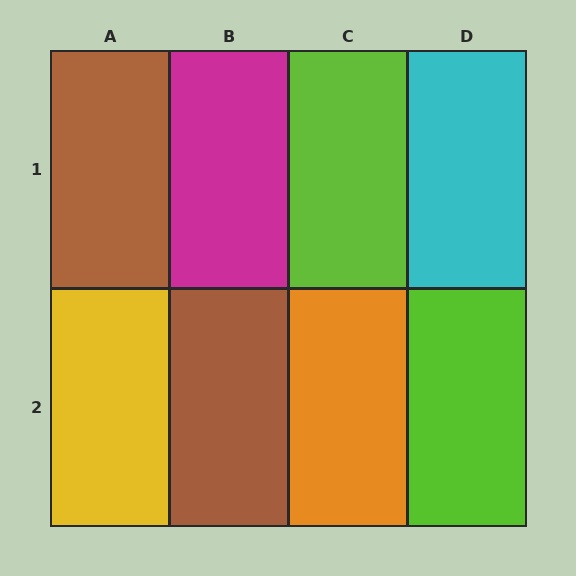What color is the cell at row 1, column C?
Lime.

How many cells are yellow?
1 cell is yellow.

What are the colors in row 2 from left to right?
Yellow, brown, orange, lime.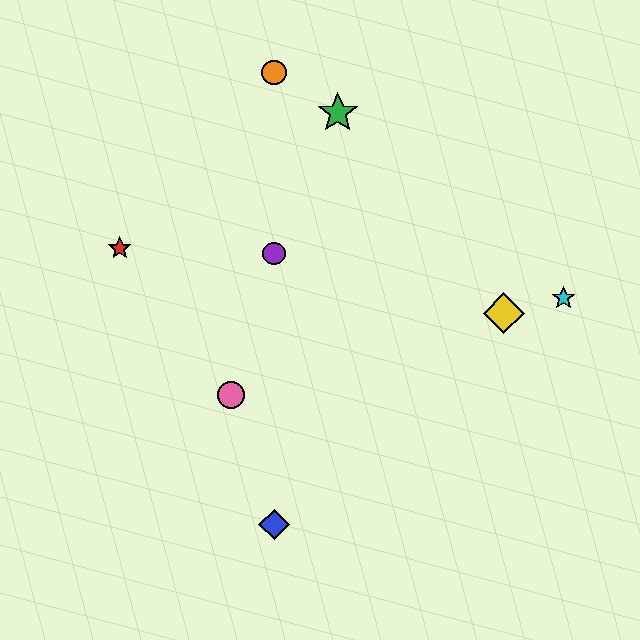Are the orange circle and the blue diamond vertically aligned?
Yes, both are at x≈274.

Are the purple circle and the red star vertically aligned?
No, the purple circle is at x≈274 and the red star is at x≈120.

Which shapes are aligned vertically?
The blue diamond, the purple circle, the orange circle are aligned vertically.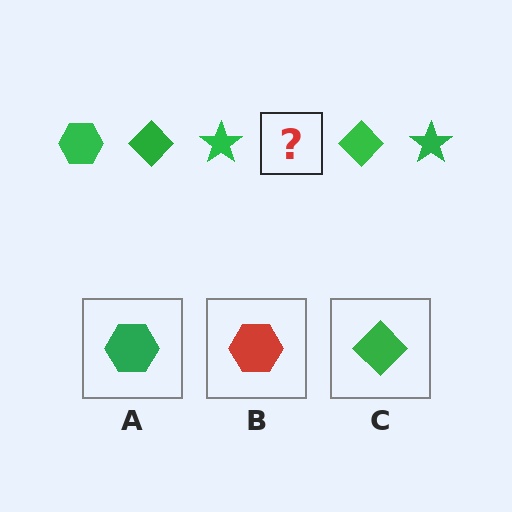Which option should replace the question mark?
Option A.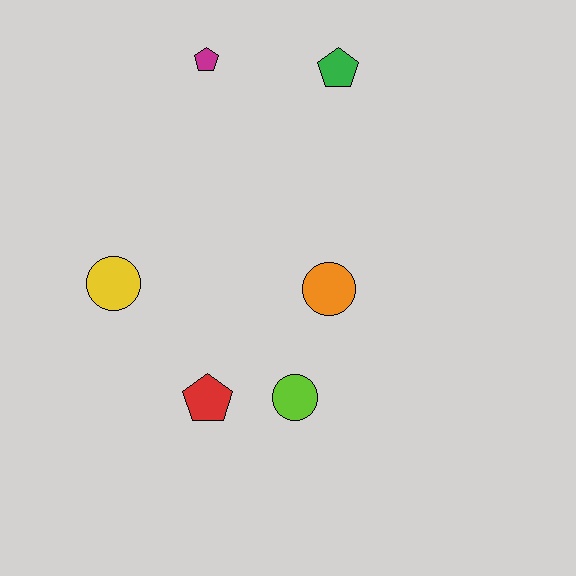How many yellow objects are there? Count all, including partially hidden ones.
There is 1 yellow object.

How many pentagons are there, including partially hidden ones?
There are 3 pentagons.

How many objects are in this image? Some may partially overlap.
There are 6 objects.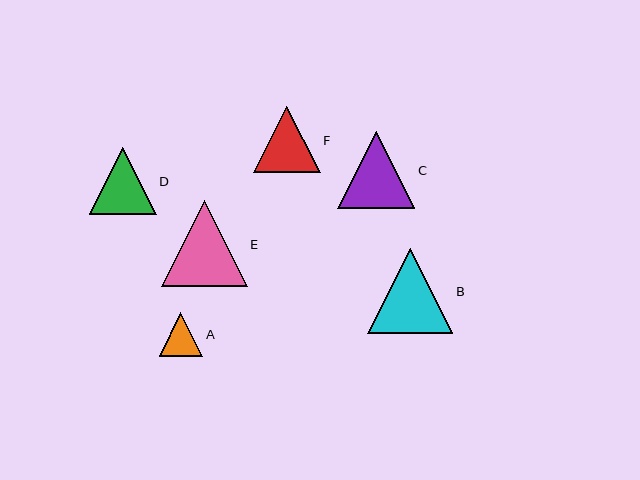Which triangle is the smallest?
Triangle A is the smallest with a size of approximately 43 pixels.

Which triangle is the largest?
Triangle E is the largest with a size of approximately 86 pixels.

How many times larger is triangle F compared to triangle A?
Triangle F is approximately 1.5 times the size of triangle A.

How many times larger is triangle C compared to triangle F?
Triangle C is approximately 1.2 times the size of triangle F.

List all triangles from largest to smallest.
From largest to smallest: E, B, C, D, F, A.